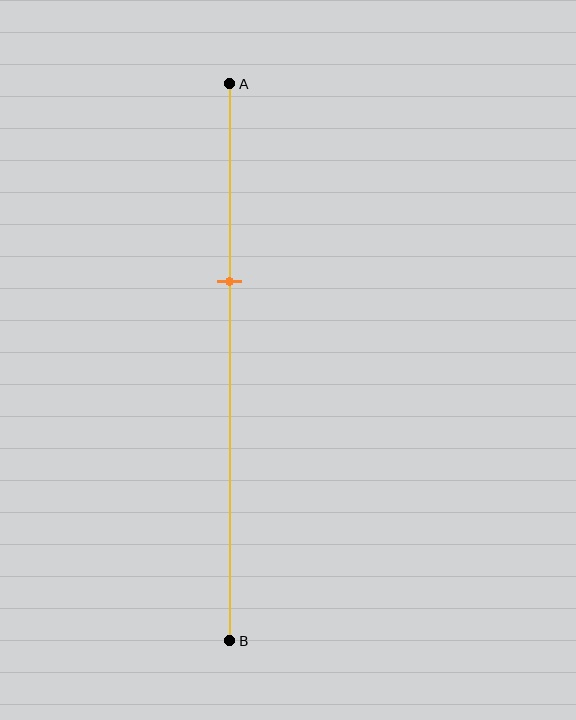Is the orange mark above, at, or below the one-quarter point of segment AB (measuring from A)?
The orange mark is below the one-quarter point of segment AB.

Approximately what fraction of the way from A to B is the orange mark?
The orange mark is approximately 35% of the way from A to B.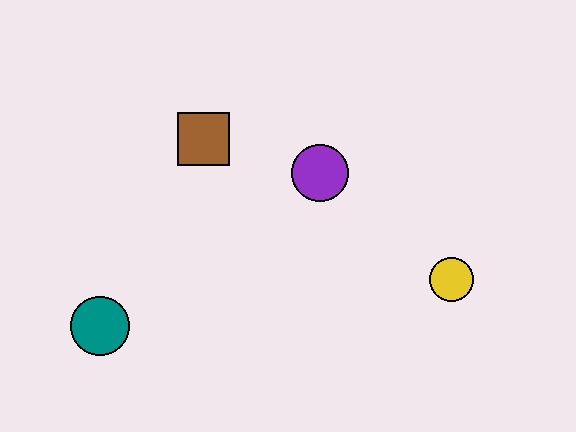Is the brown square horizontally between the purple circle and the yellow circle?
No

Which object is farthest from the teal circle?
The yellow circle is farthest from the teal circle.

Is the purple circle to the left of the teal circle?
No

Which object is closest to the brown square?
The purple circle is closest to the brown square.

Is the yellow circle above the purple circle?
No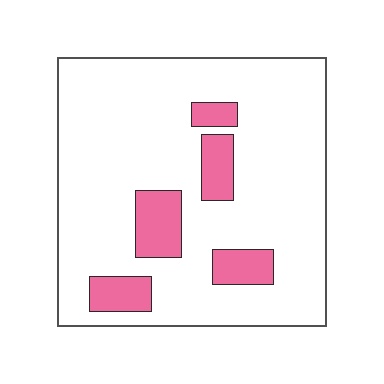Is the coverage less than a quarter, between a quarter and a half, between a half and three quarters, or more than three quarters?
Less than a quarter.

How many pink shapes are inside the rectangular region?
5.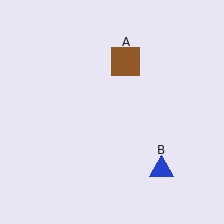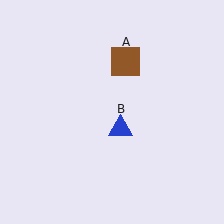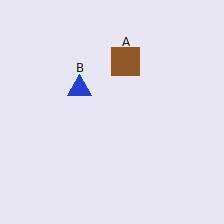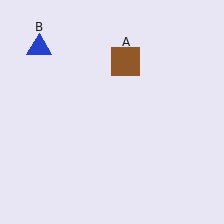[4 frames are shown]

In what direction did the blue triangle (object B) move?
The blue triangle (object B) moved up and to the left.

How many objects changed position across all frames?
1 object changed position: blue triangle (object B).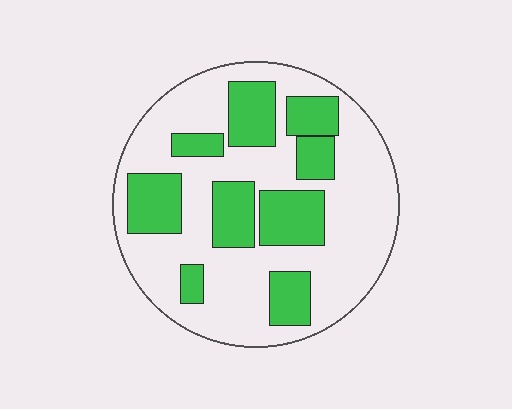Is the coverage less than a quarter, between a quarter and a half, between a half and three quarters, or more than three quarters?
Between a quarter and a half.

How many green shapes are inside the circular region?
9.